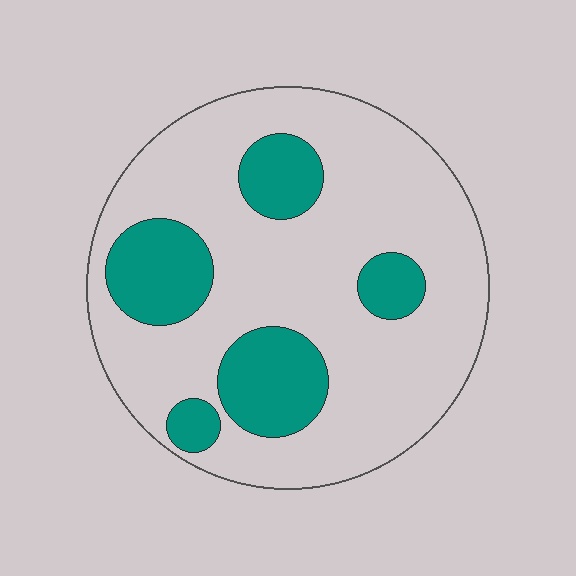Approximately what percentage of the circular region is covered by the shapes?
Approximately 25%.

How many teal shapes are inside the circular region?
5.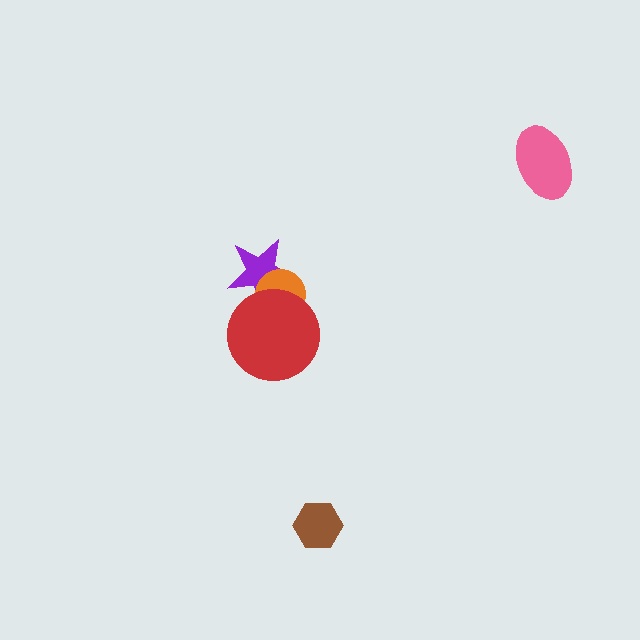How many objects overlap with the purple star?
2 objects overlap with the purple star.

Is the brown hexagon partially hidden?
No, no other shape covers it.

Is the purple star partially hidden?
Yes, it is partially covered by another shape.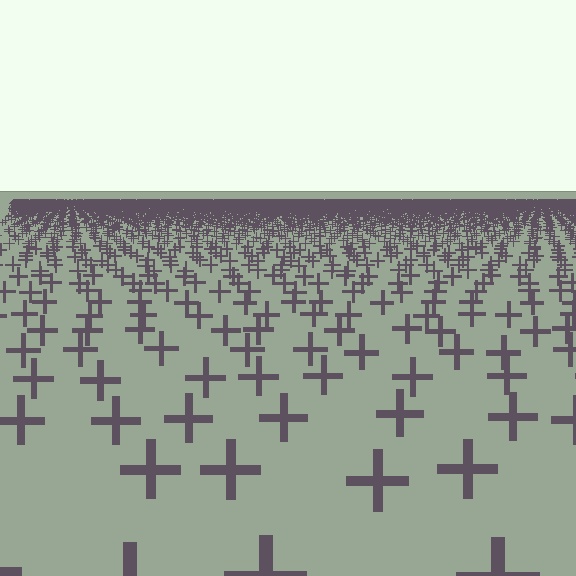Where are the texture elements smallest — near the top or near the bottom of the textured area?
Near the top.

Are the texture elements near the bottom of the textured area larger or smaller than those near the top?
Larger. Near the bottom, elements are closer to the viewer and appear at a bigger on-screen size.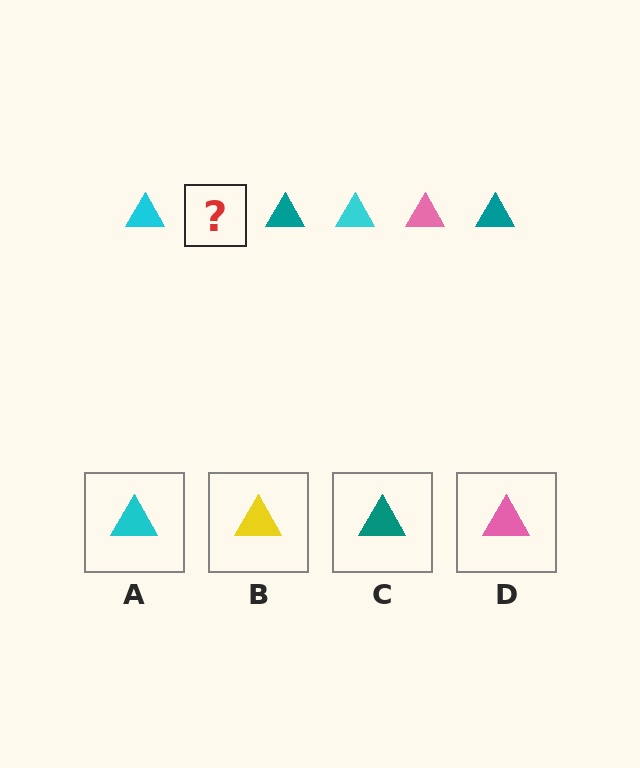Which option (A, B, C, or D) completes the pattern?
D.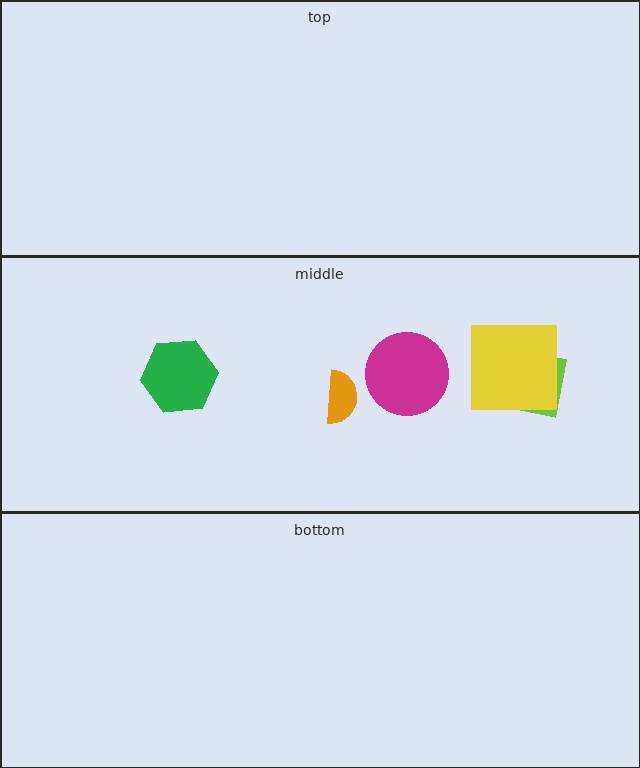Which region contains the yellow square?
The middle region.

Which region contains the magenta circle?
The middle region.